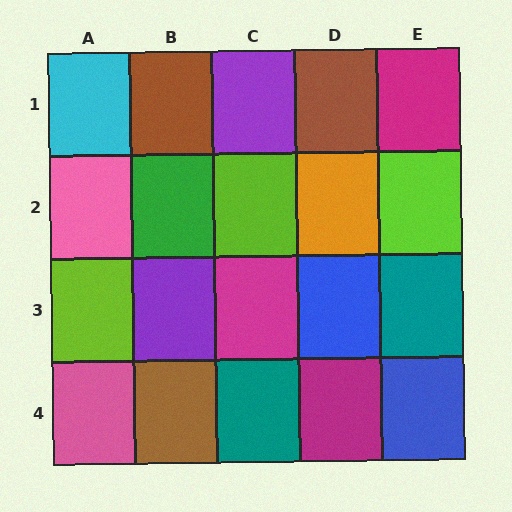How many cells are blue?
2 cells are blue.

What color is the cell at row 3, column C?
Magenta.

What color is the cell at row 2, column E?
Lime.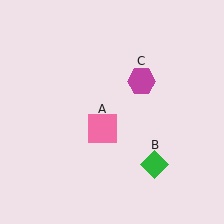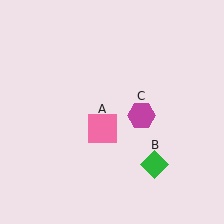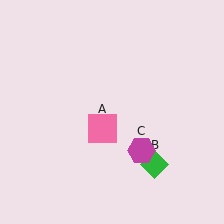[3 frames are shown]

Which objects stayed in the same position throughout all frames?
Pink square (object A) and green diamond (object B) remained stationary.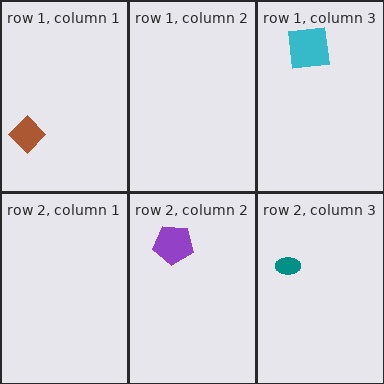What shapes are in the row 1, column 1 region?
The brown diamond.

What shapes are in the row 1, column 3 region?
The cyan square.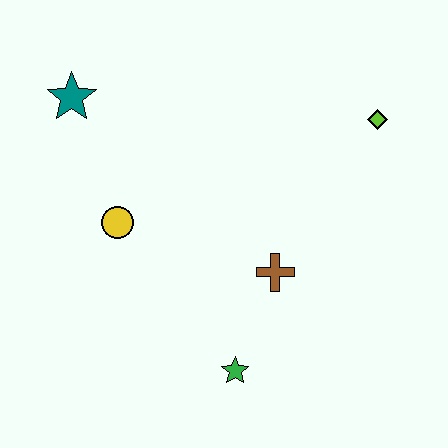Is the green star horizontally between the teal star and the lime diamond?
Yes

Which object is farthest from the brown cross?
The teal star is farthest from the brown cross.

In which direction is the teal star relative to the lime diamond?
The teal star is to the left of the lime diamond.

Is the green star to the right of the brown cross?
No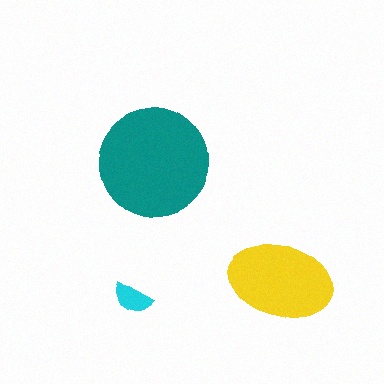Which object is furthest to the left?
The cyan semicircle is leftmost.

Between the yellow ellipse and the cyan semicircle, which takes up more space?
The yellow ellipse.